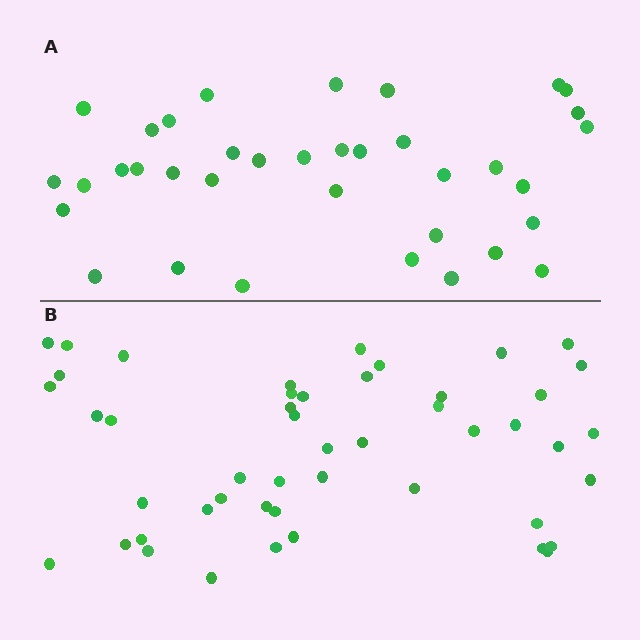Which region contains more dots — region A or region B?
Region B (the bottom region) has more dots.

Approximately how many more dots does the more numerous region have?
Region B has roughly 12 or so more dots than region A.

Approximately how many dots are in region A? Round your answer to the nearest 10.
About 40 dots. (The exact count is 36, which rounds to 40.)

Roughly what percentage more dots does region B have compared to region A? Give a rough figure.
About 35% more.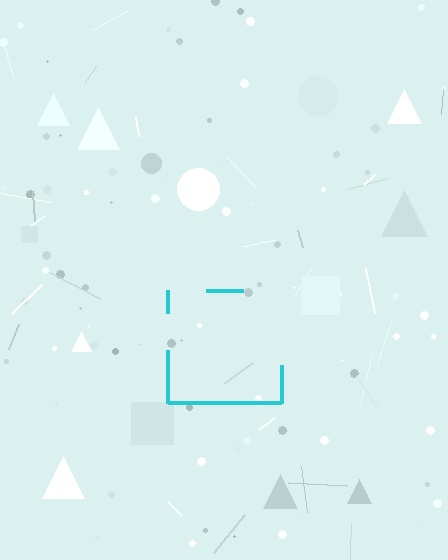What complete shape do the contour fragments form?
The contour fragments form a square.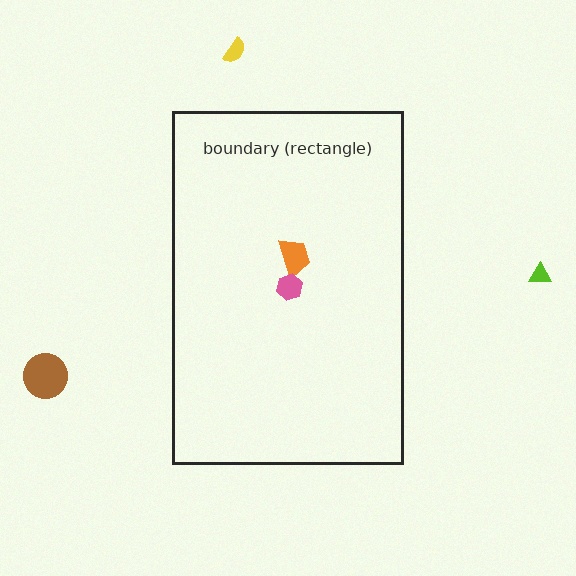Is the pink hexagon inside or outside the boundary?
Inside.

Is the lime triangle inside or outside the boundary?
Outside.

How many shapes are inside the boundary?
2 inside, 3 outside.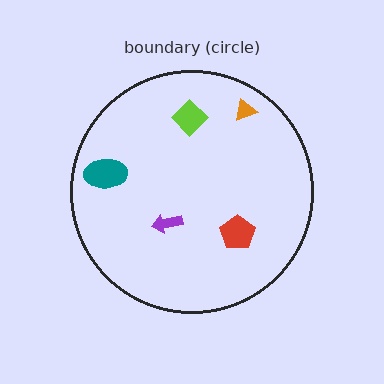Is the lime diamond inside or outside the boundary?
Inside.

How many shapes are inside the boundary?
5 inside, 0 outside.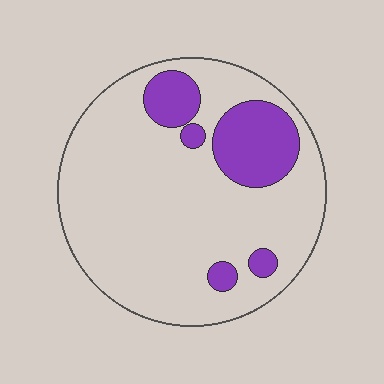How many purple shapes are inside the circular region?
5.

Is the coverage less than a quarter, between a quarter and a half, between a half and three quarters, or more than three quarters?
Less than a quarter.